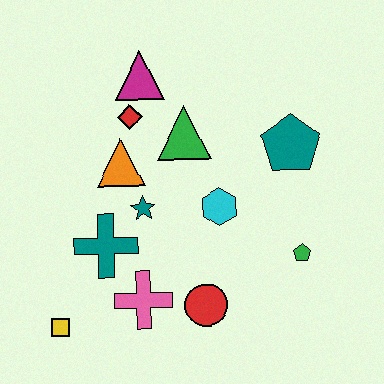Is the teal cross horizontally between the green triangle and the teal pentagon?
No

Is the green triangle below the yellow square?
No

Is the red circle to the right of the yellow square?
Yes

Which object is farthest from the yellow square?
The teal pentagon is farthest from the yellow square.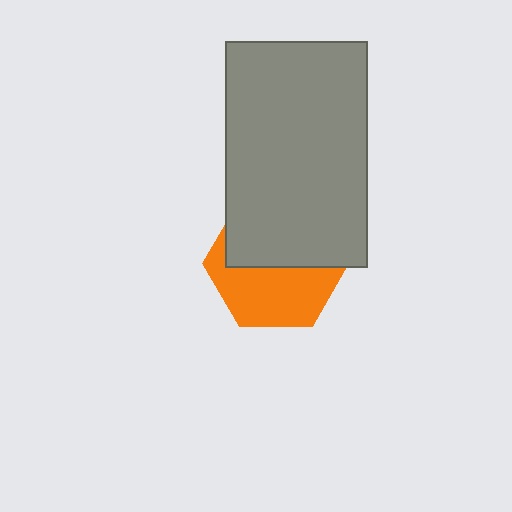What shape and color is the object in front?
The object in front is a gray rectangle.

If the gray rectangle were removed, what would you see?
You would see the complete orange hexagon.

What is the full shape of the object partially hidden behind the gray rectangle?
The partially hidden object is an orange hexagon.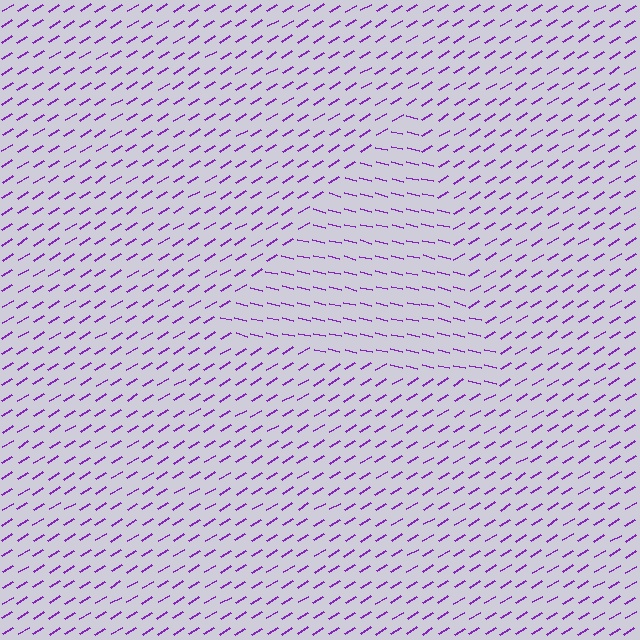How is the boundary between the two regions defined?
The boundary is defined purely by a change in line orientation (approximately 45 degrees difference). All lines are the same color and thickness.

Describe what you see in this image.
The image is filled with small purple line segments. A triangle region in the image has lines oriented differently from the surrounding lines, creating a visible texture boundary.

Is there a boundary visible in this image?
Yes, there is a texture boundary formed by a change in line orientation.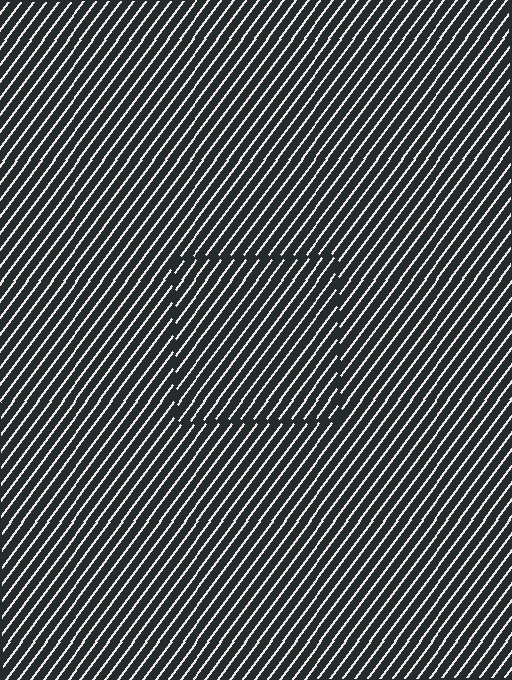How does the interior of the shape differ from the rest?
The interior of the shape contains the same grating, shifted by half a period — the contour is defined by the phase discontinuity where line-ends from the inner and outer gratings abut.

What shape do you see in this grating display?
An illusory square. The interior of the shape contains the same grating, shifted by half a period — the contour is defined by the phase discontinuity where line-ends from the inner and outer gratings abut.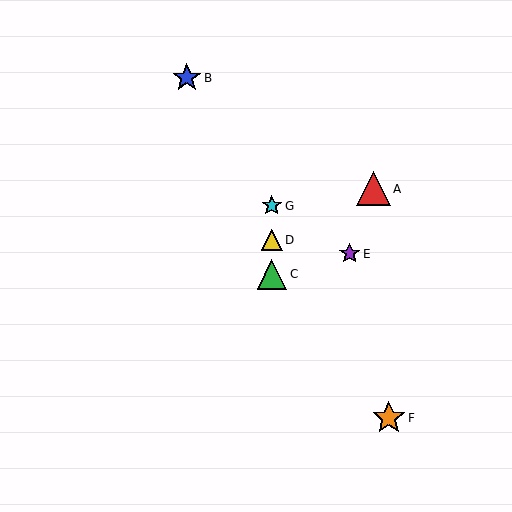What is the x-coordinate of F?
Object F is at x≈389.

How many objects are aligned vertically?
3 objects (C, D, G) are aligned vertically.